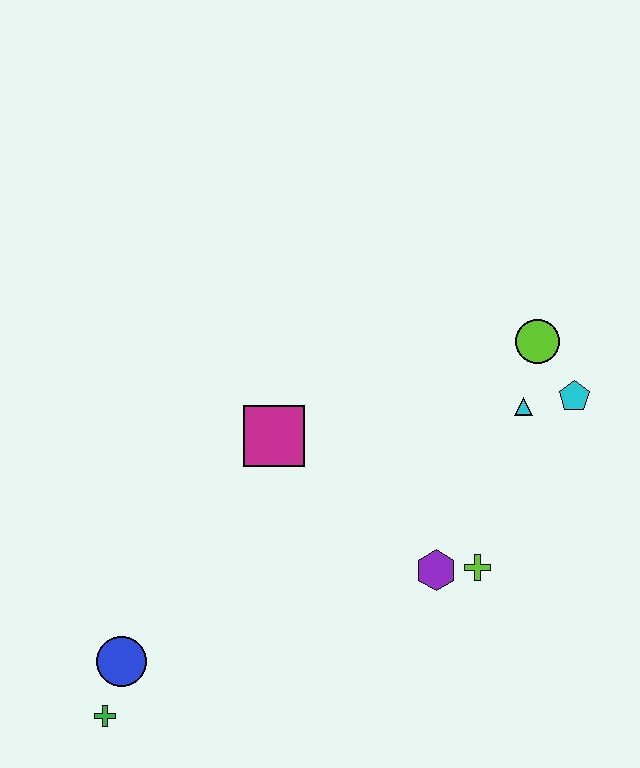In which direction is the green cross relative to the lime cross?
The green cross is to the left of the lime cross.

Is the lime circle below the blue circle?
No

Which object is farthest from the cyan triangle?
The green cross is farthest from the cyan triangle.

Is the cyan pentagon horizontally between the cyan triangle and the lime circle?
No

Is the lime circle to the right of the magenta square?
Yes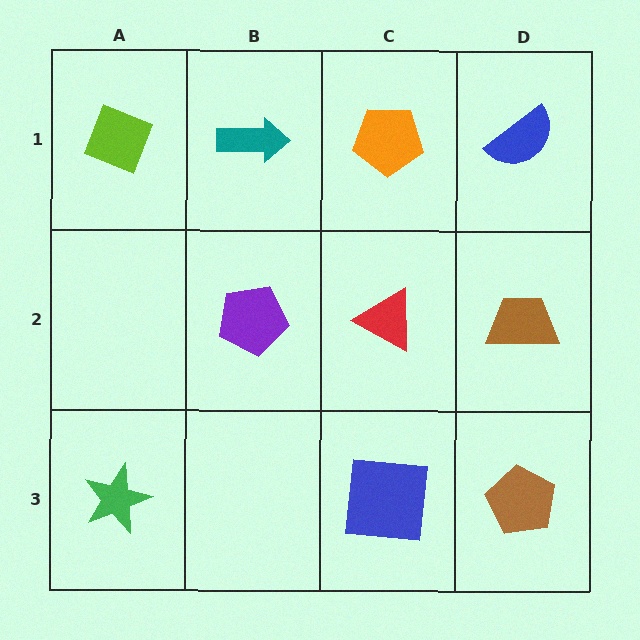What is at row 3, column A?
A green star.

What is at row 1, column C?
An orange pentagon.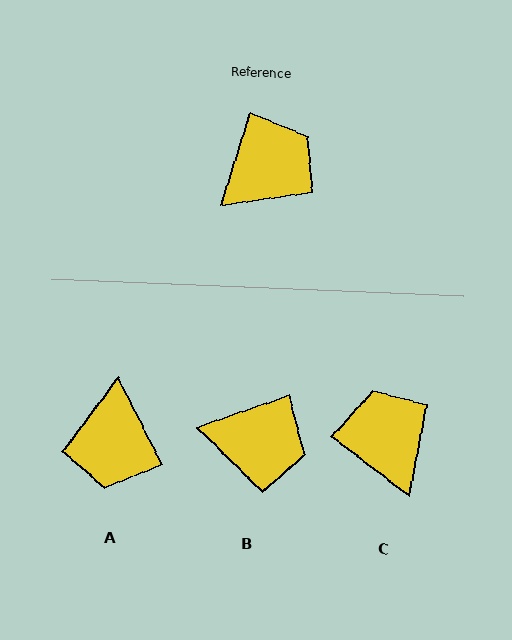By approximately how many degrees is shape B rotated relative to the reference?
Approximately 53 degrees clockwise.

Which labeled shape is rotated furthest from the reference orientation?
A, about 135 degrees away.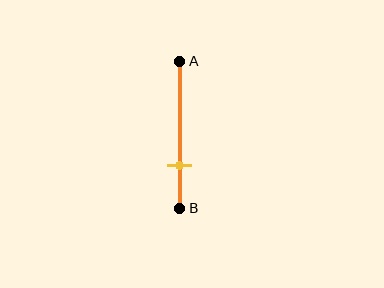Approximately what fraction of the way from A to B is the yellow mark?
The yellow mark is approximately 70% of the way from A to B.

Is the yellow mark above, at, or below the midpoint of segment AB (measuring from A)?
The yellow mark is below the midpoint of segment AB.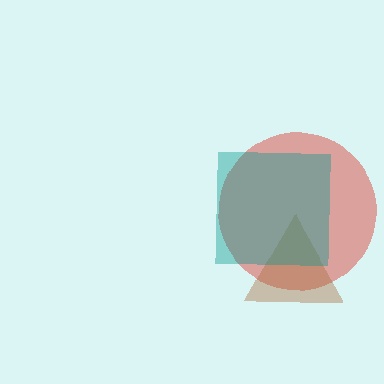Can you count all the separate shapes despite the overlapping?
Yes, there are 3 separate shapes.